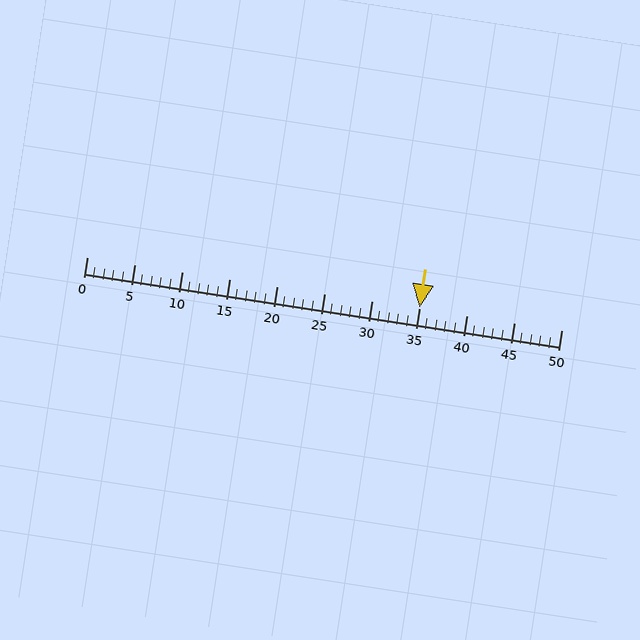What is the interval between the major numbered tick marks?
The major tick marks are spaced 5 units apart.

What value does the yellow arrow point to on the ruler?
The yellow arrow points to approximately 35.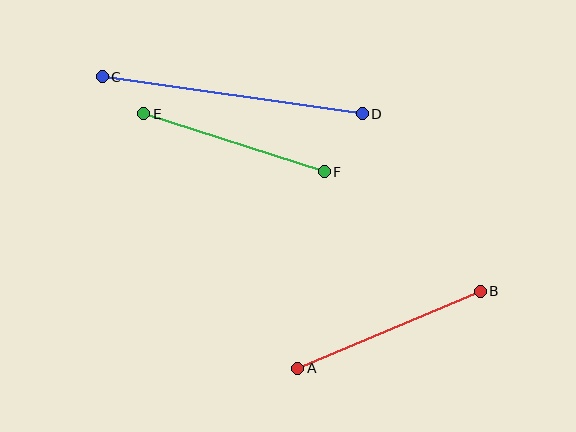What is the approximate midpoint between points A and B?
The midpoint is at approximately (389, 330) pixels.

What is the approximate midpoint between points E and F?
The midpoint is at approximately (234, 143) pixels.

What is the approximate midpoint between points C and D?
The midpoint is at approximately (232, 95) pixels.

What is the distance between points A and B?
The distance is approximately 198 pixels.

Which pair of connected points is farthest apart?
Points C and D are farthest apart.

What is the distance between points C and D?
The distance is approximately 263 pixels.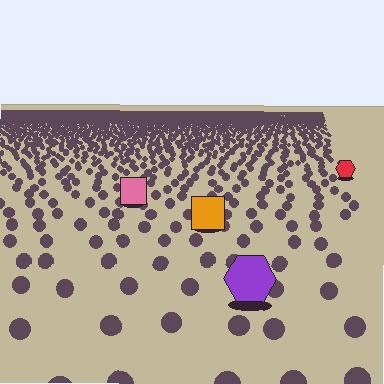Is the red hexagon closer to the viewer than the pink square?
No. The pink square is closer — you can tell from the texture gradient: the ground texture is coarser near it.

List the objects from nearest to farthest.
From nearest to farthest: the purple hexagon, the orange square, the pink square, the red hexagon.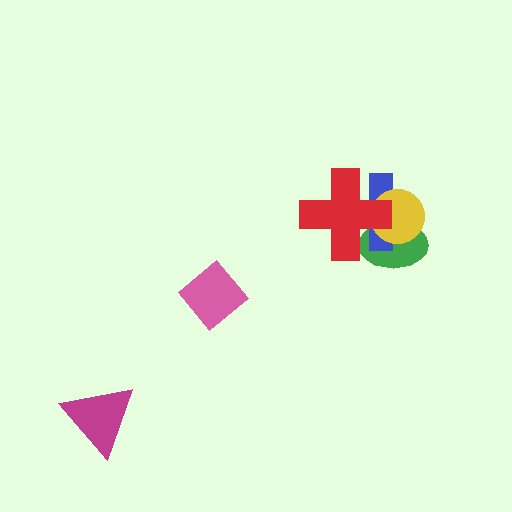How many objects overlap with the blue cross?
3 objects overlap with the blue cross.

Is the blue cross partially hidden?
Yes, it is partially covered by another shape.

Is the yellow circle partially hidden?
Yes, it is partially covered by another shape.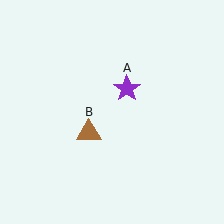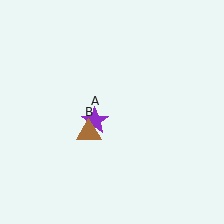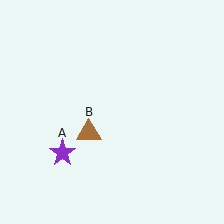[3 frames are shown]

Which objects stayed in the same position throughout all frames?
Brown triangle (object B) remained stationary.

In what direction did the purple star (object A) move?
The purple star (object A) moved down and to the left.